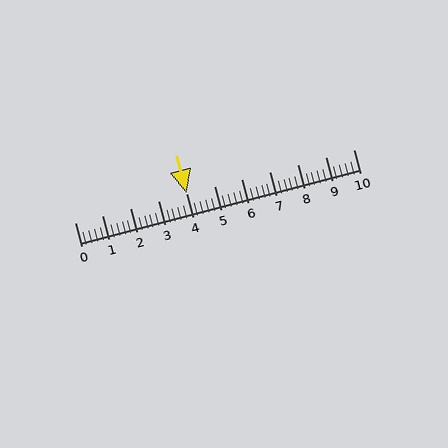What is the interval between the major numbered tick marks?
The major tick marks are spaced 1 units apart.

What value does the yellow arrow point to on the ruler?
The yellow arrow points to approximately 4.0.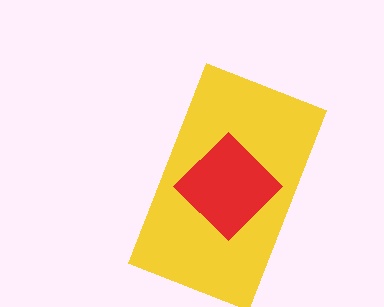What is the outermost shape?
The yellow rectangle.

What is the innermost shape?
The red diamond.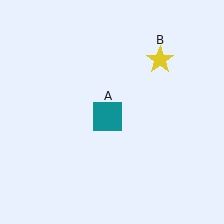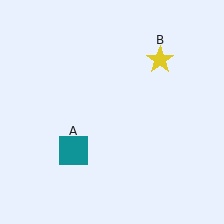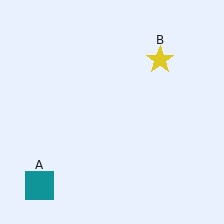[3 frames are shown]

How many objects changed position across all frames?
1 object changed position: teal square (object A).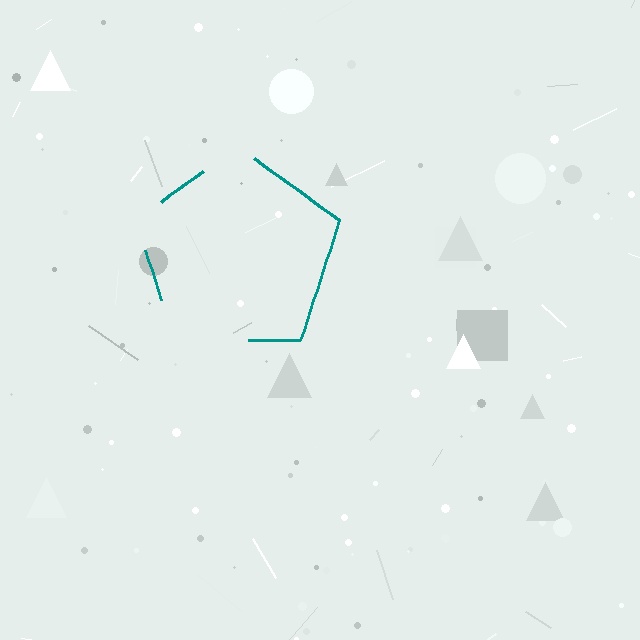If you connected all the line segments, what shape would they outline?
They would outline a pentagon.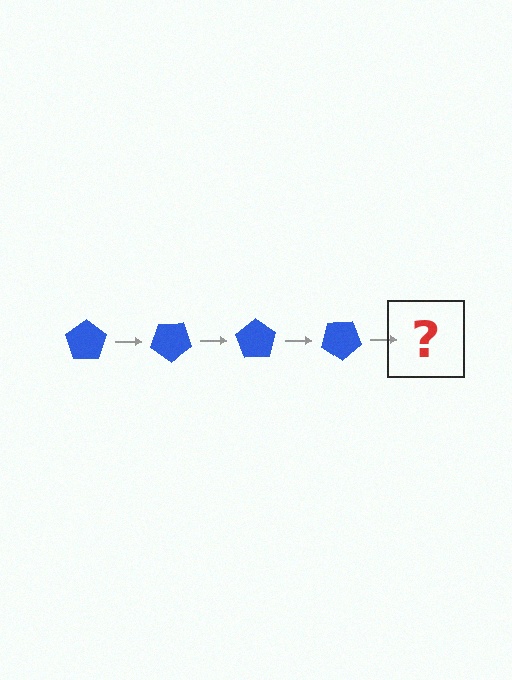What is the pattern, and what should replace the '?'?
The pattern is that the pentagon rotates 35 degrees each step. The '?' should be a blue pentagon rotated 140 degrees.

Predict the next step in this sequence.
The next step is a blue pentagon rotated 140 degrees.